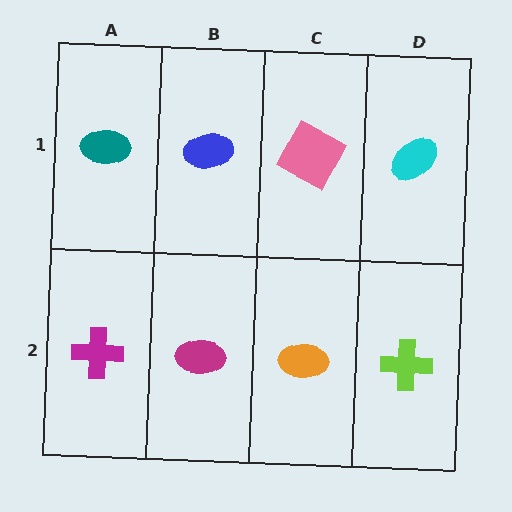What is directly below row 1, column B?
A magenta ellipse.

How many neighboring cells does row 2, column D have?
2.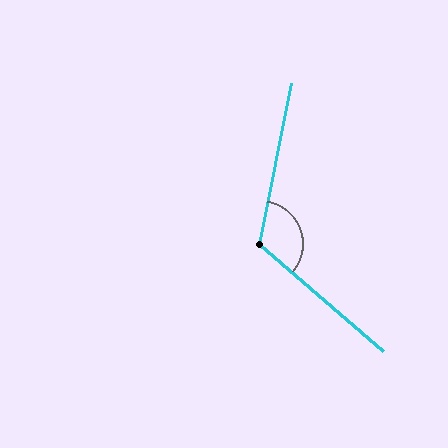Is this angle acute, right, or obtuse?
It is obtuse.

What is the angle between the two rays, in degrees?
Approximately 120 degrees.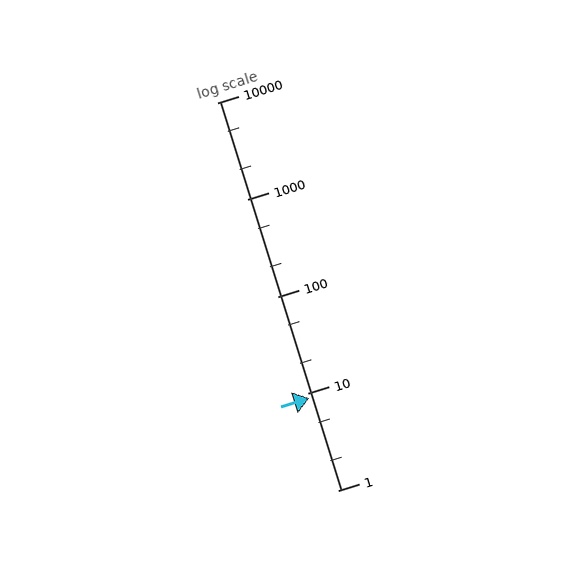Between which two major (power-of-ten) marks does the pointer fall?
The pointer is between 1 and 10.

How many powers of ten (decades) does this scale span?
The scale spans 4 decades, from 1 to 10000.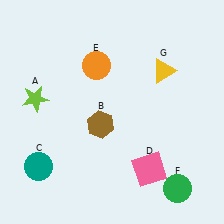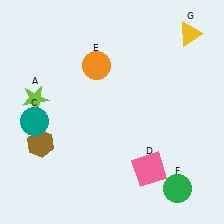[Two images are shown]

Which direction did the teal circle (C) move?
The teal circle (C) moved up.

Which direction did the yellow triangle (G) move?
The yellow triangle (G) moved up.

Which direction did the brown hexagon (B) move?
The brown hexagon (B) moved left.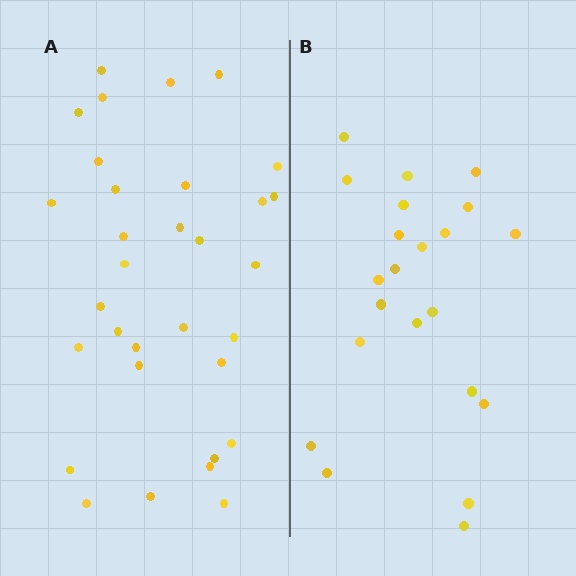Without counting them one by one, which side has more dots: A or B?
Region A (the left region) has more dots.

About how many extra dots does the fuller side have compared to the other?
Region A has roughly 10 or so more dots than region B.